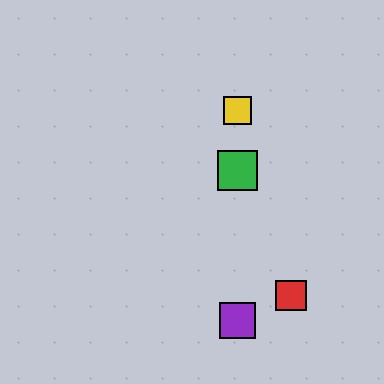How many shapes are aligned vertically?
4 shapes (the blue hexagon, the green square, the yellow square, the purple square) are aligned vertically.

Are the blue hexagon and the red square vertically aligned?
No, the blue hexagon is at x≈238 and the red square is at x≈291.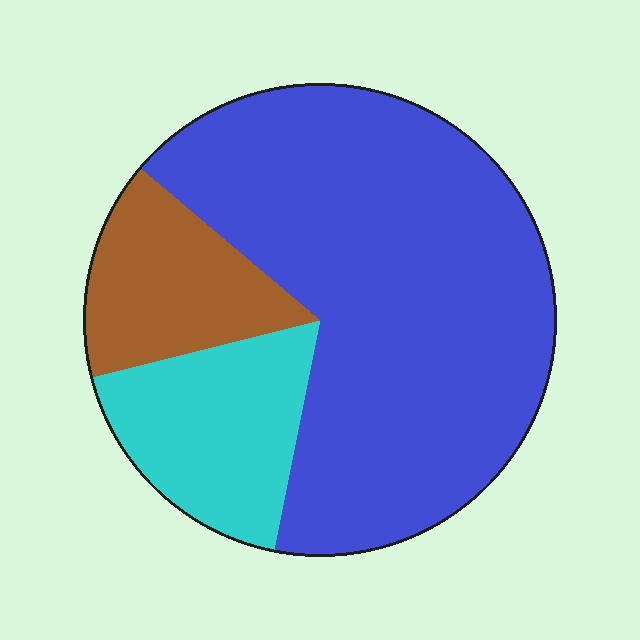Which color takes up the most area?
Blue, at roughly 65%.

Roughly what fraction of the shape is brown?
Brown takes up less than a sixth of the shape.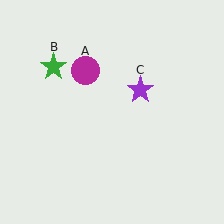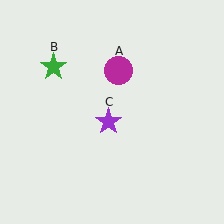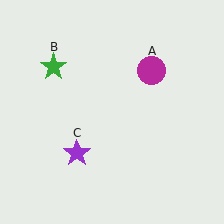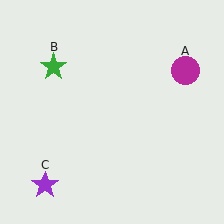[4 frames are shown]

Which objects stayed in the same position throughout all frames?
Green star (object B) remained stationary.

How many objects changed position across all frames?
2 objects changed position: magenta circle (object A), purple star (object C).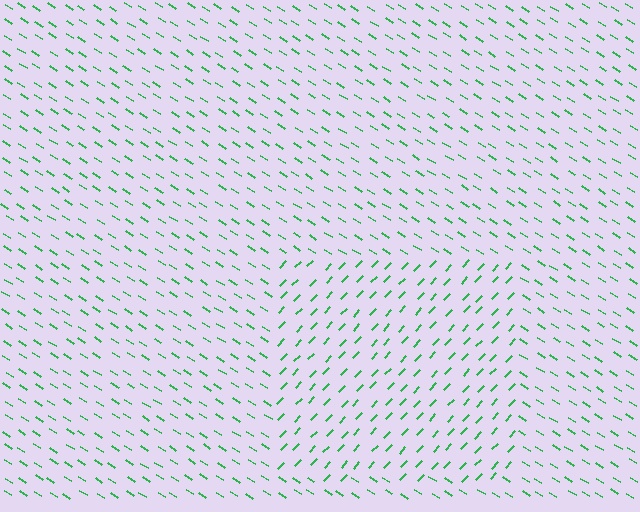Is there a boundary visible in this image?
Yes, there is a texture boundary formed by a change in line orientation.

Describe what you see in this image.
The image is filled with small green line segments. A rectangle region in the image has lines oriented differently from the surrounding lines, creating a visible texture boundary.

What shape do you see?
I see a rectangle.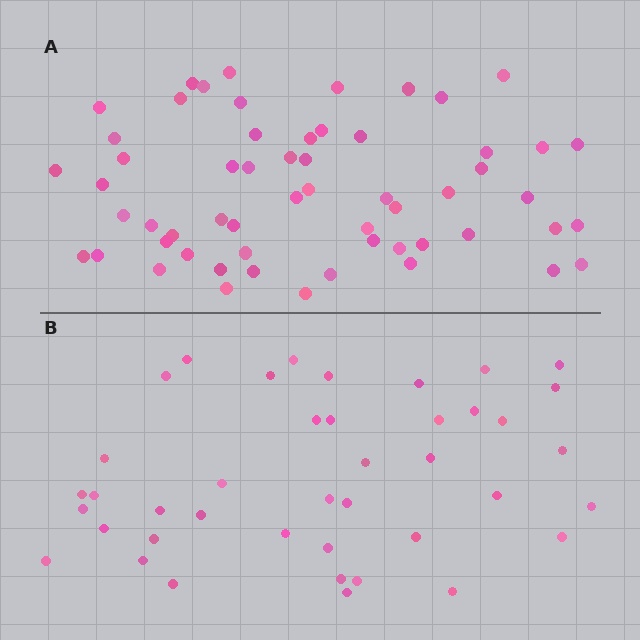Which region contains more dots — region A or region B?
Region A (the top region) has more dots.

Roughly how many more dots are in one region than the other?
Region A has approximately 15 more dots than region B.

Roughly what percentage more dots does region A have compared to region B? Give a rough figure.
About 40% more.